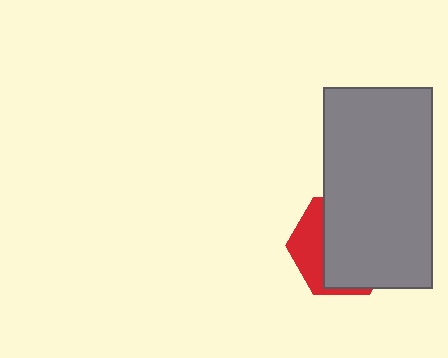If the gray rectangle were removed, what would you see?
You would see the complete red hexagon.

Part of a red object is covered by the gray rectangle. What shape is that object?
It is a hexagon.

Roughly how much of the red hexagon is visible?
A small part of it is visible (roughly 32%).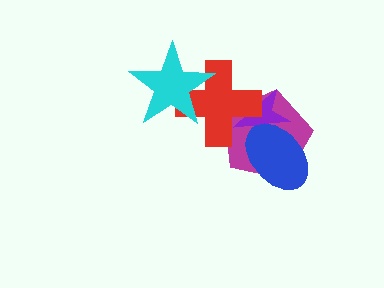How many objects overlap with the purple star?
3 objects overlap with the purple star.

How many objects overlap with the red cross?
3 objects overlap with the red cross.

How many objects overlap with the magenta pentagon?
3 objects overlap with the magenta pentagon.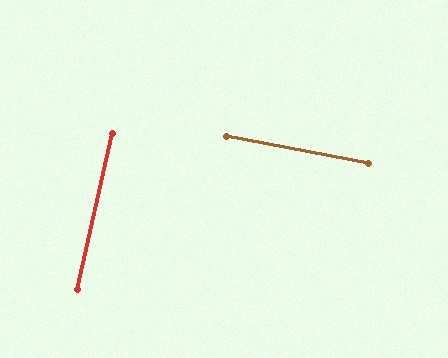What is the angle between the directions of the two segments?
Approximately 88 degrees.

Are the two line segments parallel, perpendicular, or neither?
Perpendicular — they meet at approximately 88°.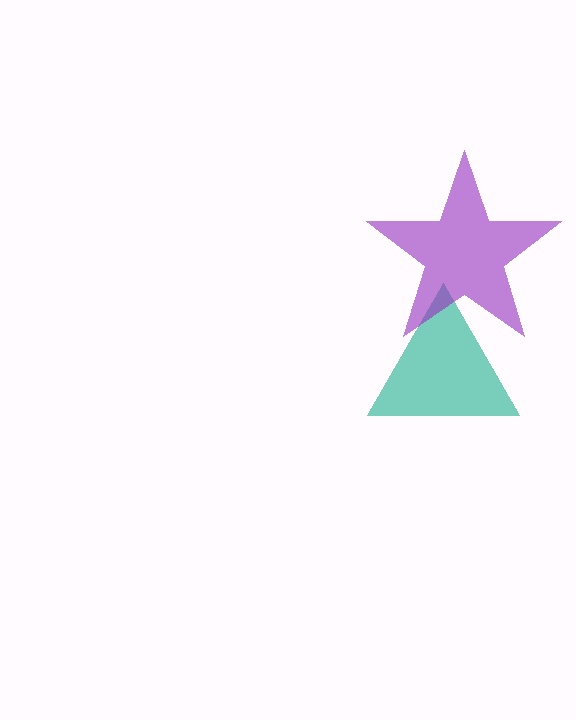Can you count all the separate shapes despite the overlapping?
Yes, there are 2 separate shapes.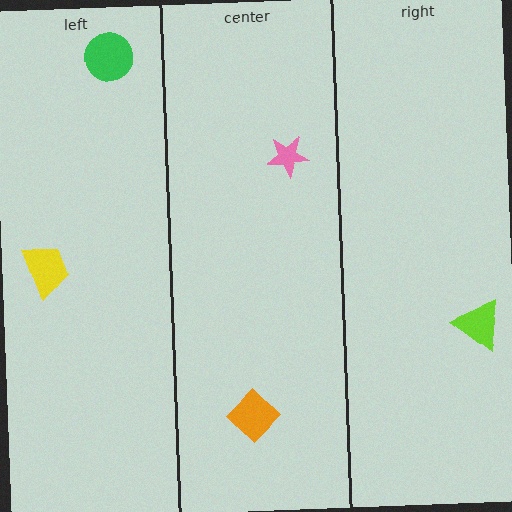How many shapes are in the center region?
2.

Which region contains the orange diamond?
The center region.